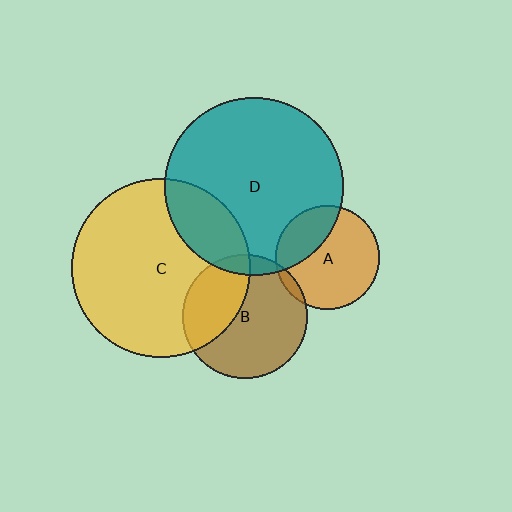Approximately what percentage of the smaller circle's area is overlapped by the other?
Approximately 35%.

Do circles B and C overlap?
Yes.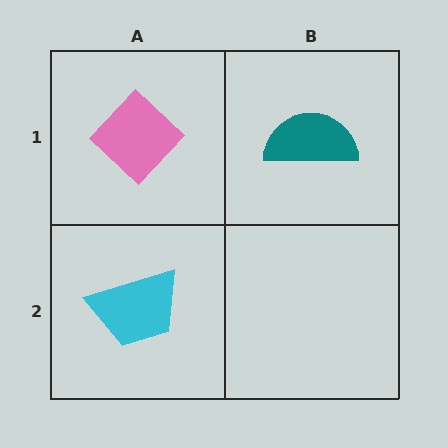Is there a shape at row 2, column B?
No, that cell is empty.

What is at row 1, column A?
A pink diamond.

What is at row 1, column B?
A teal semicircle.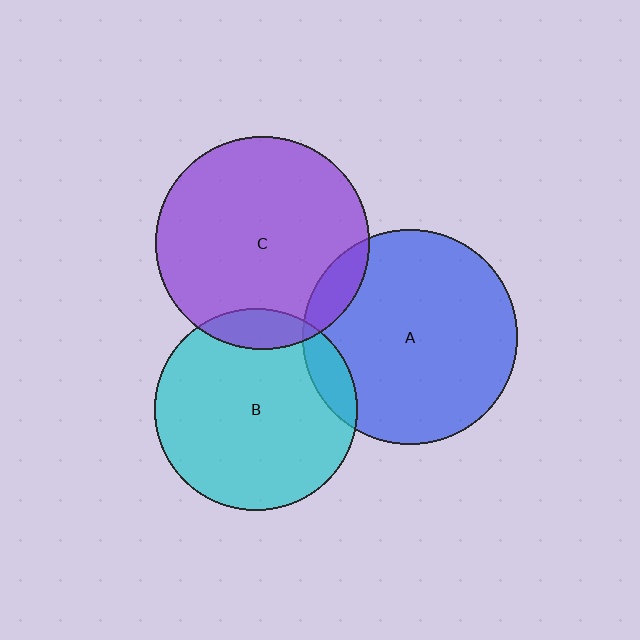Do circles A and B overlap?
Yes.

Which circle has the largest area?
Circle A (blue).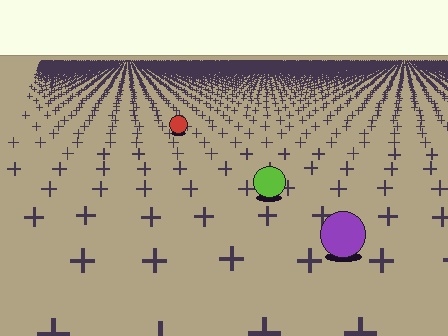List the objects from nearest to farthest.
From nearest to farthest: the purple circle, the lime circle, the red circle.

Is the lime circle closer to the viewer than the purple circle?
No. The purple circle is closer — you can tell from the texture gradient: the ground texture is coarser near it.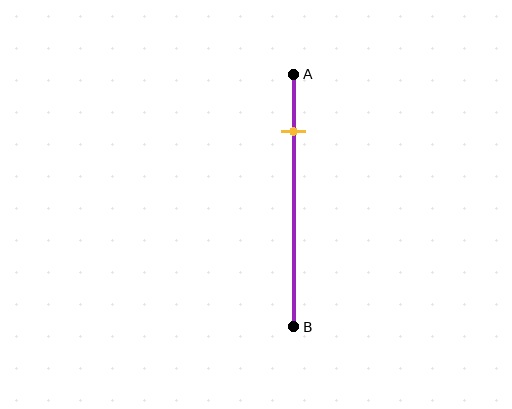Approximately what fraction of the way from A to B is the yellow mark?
The yellow mark is approximately 25% of the way from A to B.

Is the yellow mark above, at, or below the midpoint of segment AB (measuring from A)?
The yellow mark is above the midpoint of segment AB.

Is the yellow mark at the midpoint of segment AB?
No, the mark is at about 25% from A, not at the 50% midpoint.